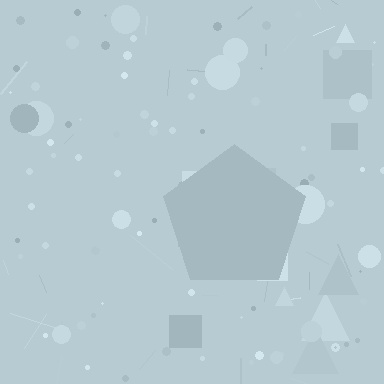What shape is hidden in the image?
A pentagon is hidden in the image.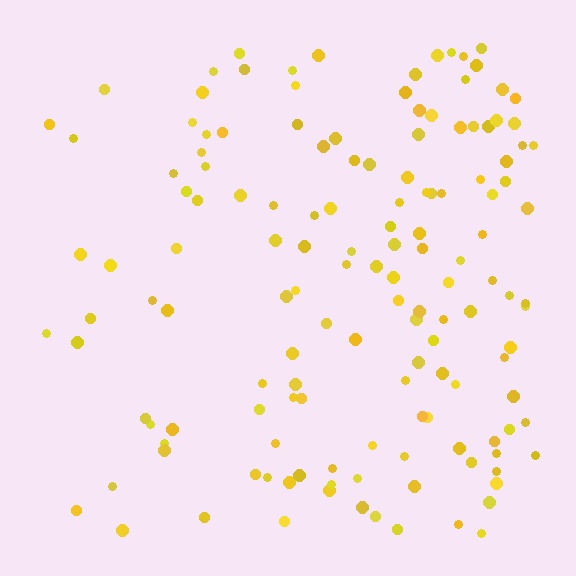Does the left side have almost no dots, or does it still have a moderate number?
Still a moderate number, just noticeably fewer than the right.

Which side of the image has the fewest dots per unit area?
The left.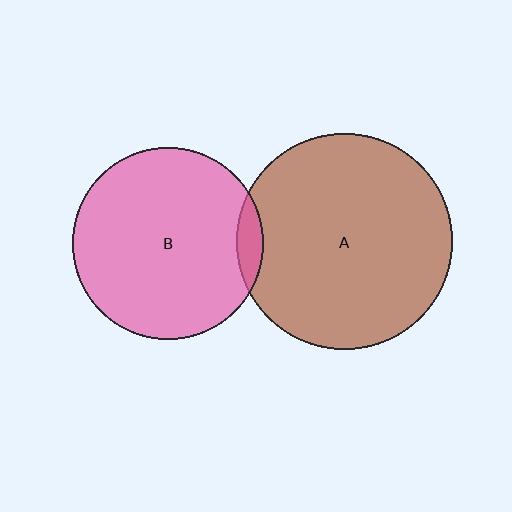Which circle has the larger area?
Circle A (brown).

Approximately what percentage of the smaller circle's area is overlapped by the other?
Approximately 5%.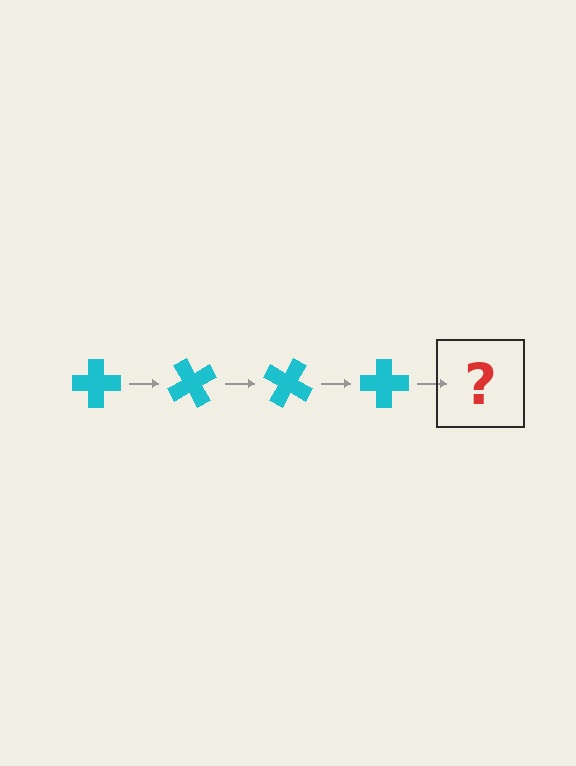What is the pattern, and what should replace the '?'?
The pattern is that the cross rotates 60 degrees each step. The '?' should be a cyan cross rotated 240 degrees.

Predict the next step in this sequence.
The next step is a cyan cross rotated 240 degrees.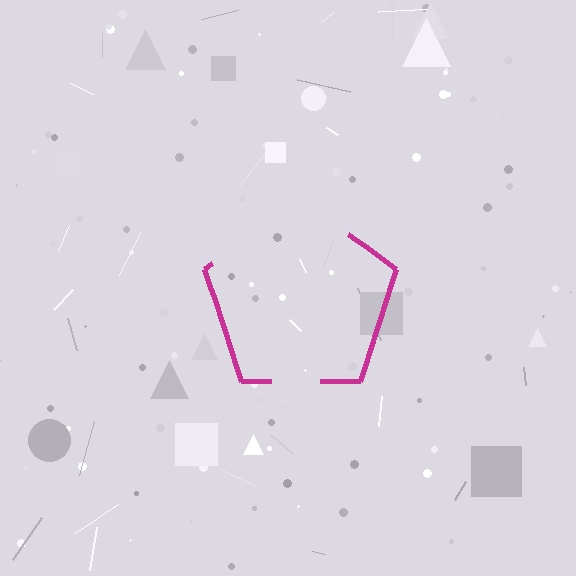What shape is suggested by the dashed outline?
The dashed outline suggests a pentagon.